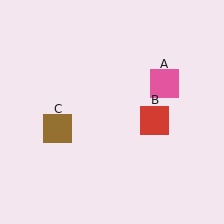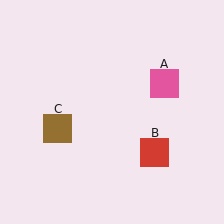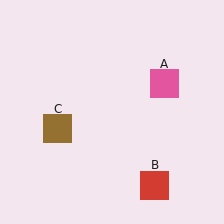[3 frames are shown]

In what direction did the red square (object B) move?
The red square (object B) moved down.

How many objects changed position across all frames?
1 object changed position: red square (object B).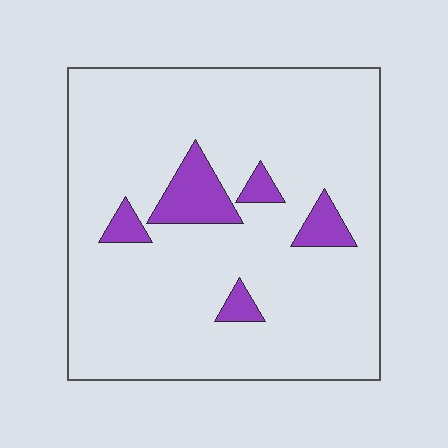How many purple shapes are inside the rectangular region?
5.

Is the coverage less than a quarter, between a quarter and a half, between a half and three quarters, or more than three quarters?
Less than a quarter.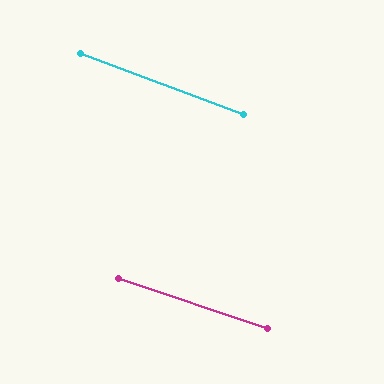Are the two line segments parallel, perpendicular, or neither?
Parallel — their directions differ by only 1.7°.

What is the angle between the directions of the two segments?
Approximately 2 degrees.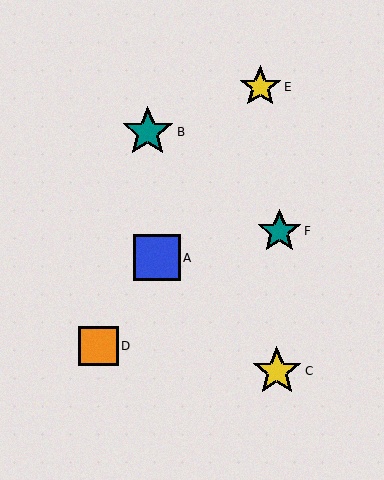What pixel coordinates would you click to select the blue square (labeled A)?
Click at (157, 258) to select the blue square A.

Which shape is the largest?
The teal star (labeled B) is the largest.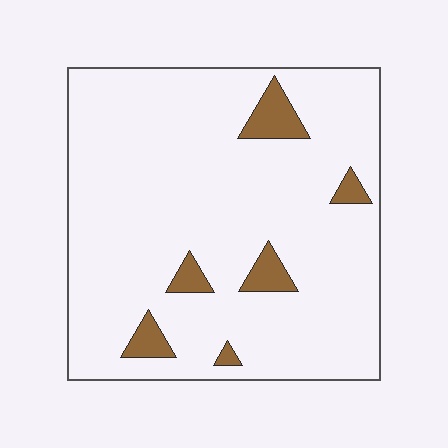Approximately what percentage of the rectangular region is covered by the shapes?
Approximately 10%.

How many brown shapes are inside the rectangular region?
6.